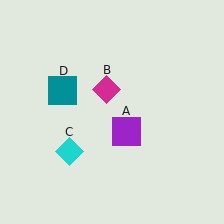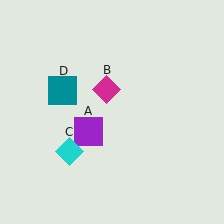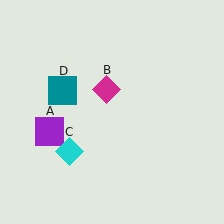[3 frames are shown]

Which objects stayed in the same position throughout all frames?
Magenta diamond (object B) and cyan diamond (object C) and teal square (object D) remained stationary.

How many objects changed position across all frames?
1 object changed position: purple square (object A).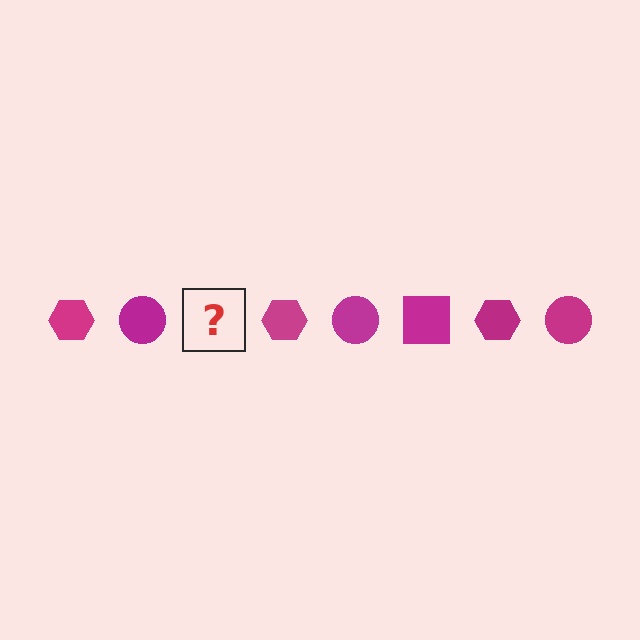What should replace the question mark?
The question mark should be replaced with a magenta square.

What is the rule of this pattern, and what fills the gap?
The rule is that the pattern cycles through hexagon, circle, square shapes in magenta. The gap should be filled with a magenta square.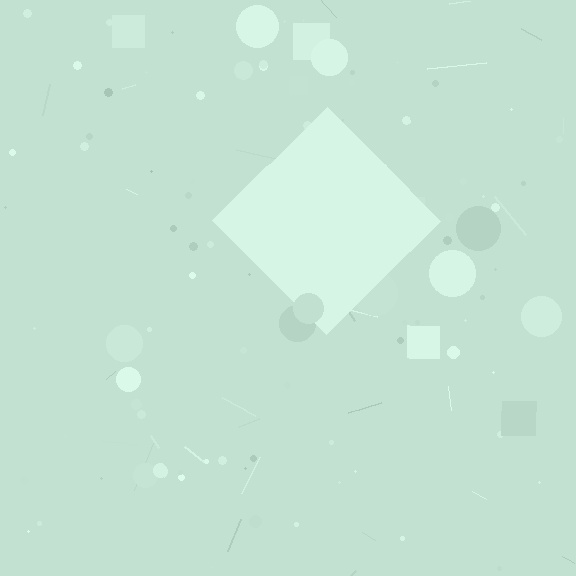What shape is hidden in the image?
A diamond is hidden in the image.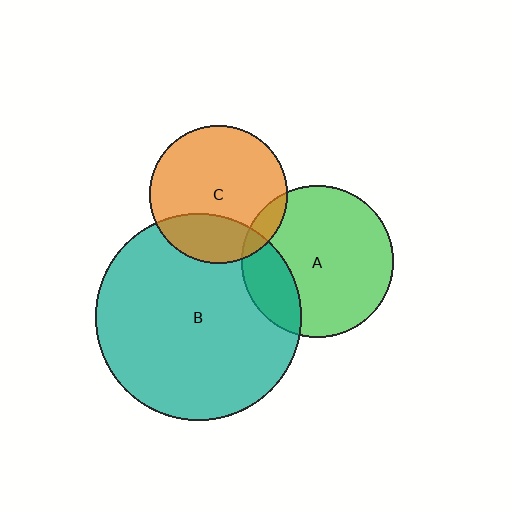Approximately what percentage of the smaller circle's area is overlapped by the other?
Approximately 10%.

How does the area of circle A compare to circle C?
Approximately 1.2 times.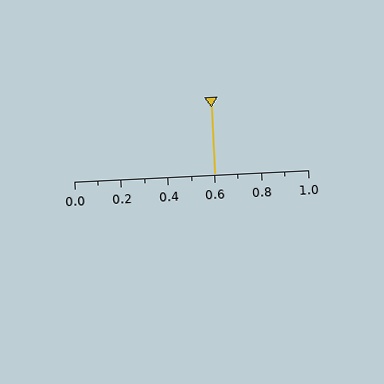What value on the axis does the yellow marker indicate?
The marker indicates approximately 0.6.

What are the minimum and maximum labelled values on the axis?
The axis runs from 0.0 to 1.0.